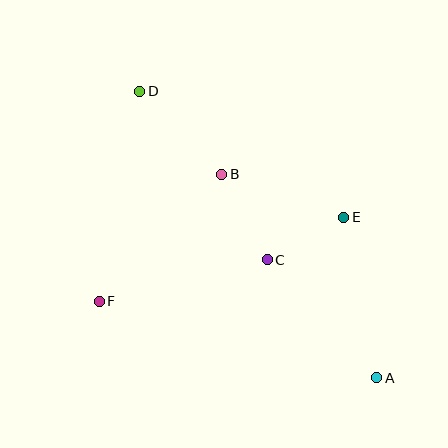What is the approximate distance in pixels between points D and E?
The distance between D and E is approximately 239 pixels.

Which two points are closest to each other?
Points C and E are closest to each other.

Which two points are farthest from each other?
Points A and D are farthest from each other.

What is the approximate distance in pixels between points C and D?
The distance between C and D is approximately 211 pixels.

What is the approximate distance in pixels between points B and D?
The distance between B and D is approximately 117 pixels.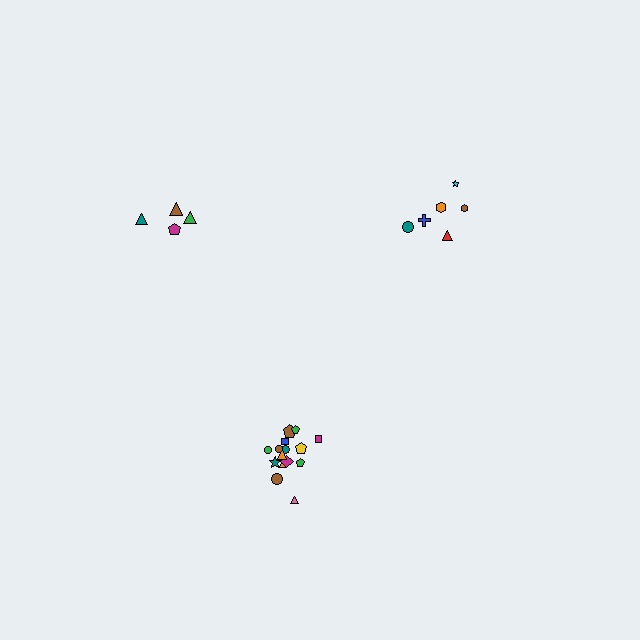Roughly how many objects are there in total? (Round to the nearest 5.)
Roughly 25 objects in total.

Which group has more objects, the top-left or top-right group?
The top-right group.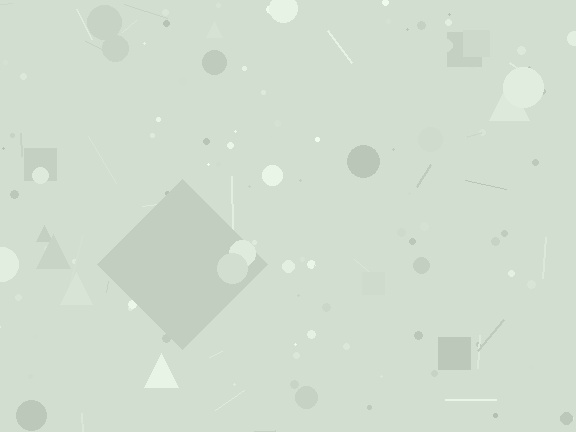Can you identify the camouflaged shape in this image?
The camouflaged shape is a diamond.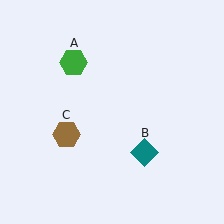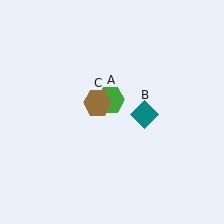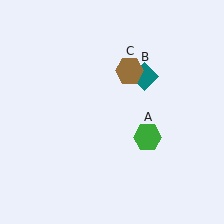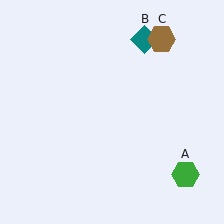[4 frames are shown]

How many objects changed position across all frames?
3 objects changed position: green hexagon (object A), teal diamond (object B), brown hexagon (object C).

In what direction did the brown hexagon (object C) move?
The brown hexagon (object C) moved up and to the right.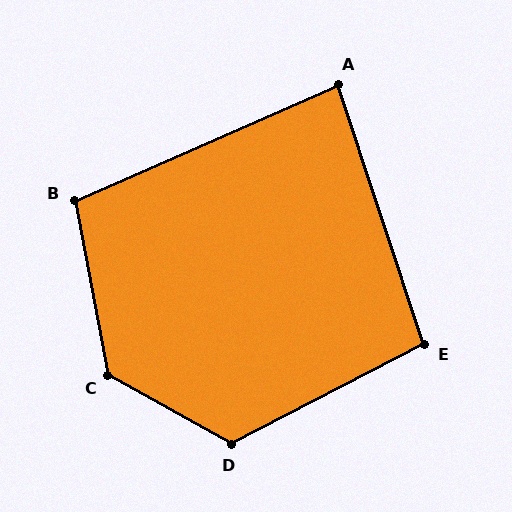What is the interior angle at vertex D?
Approximately 123 degrees (obtuse).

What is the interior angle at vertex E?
Approximately 99 degrees (obtuse).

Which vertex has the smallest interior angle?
A, at approximately 85 degrees.